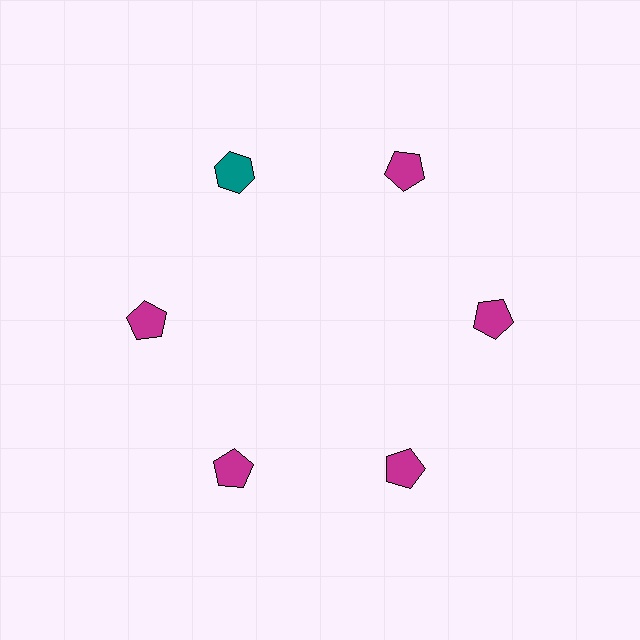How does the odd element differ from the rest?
It differs in both color (teal instead of magenta) and shape (hexagon instead of pentagon).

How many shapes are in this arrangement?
There are 6 shapes arranged in a ring pattern.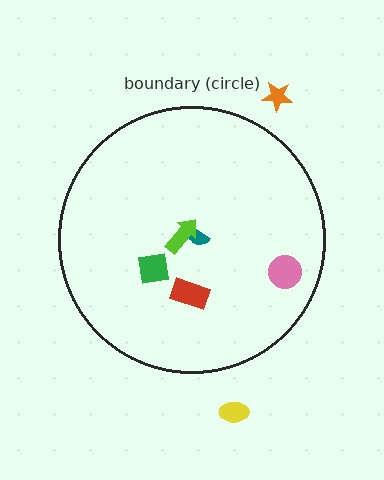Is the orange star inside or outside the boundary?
Outside.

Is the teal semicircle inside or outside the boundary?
Inside.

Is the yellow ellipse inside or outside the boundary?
Outside.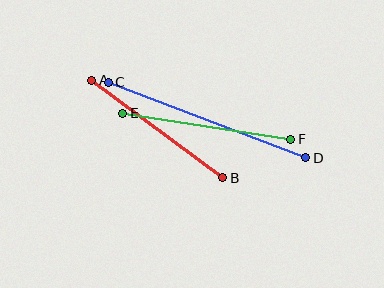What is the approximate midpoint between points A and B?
The midpoint is at approximately (157, 129) pixels.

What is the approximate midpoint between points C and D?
The midpoint is at approximately (207, 120) pixels.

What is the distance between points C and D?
The distance is approximately 211 pixels.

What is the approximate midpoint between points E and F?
The midpoint is at approximately (207, 126) pixels.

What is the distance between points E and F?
The distance is approximately 170 pixels.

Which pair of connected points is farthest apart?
Points C and D are farthest apart.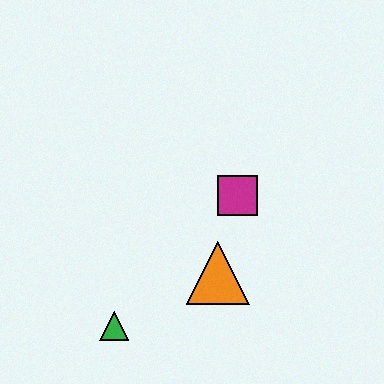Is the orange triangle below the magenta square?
Yes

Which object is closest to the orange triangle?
The magenta square is closest to the orange triangle.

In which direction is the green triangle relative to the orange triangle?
The green triangle is to the left of the orange triangle.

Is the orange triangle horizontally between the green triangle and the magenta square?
Yes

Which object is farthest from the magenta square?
The green triangle is farthest from the magenta square.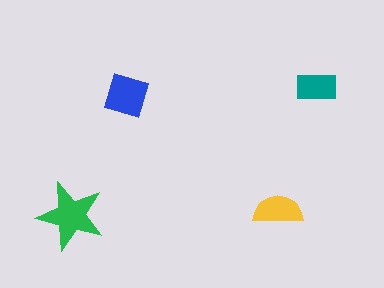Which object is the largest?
The green star.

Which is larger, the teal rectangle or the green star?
The green star.